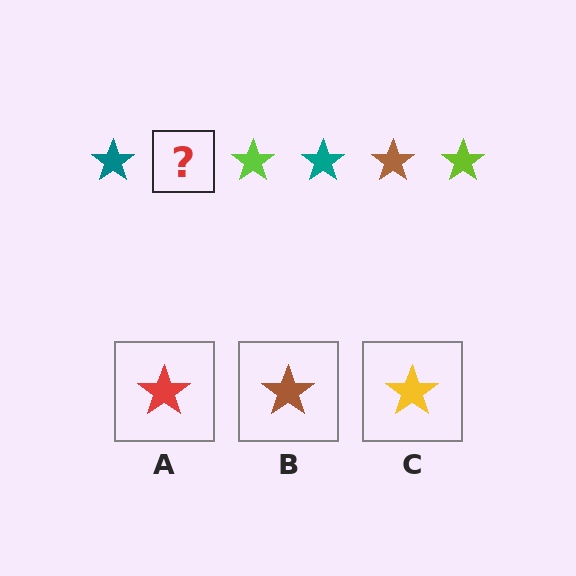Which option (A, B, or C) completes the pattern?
B.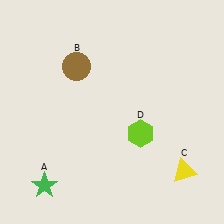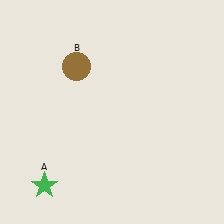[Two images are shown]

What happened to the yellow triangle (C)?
The yellow triangle (C) was removed in Image 2. It was in the bottom-right area of Image 1.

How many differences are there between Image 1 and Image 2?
There are 2 differences between the two images.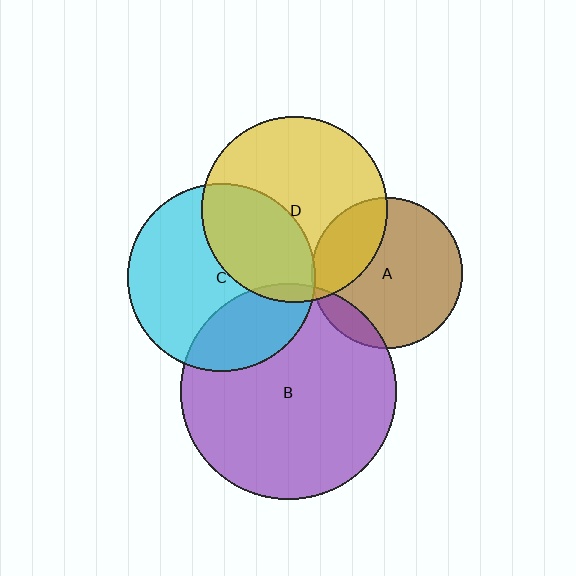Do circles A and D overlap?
Yes.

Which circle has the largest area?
Circle B (purple).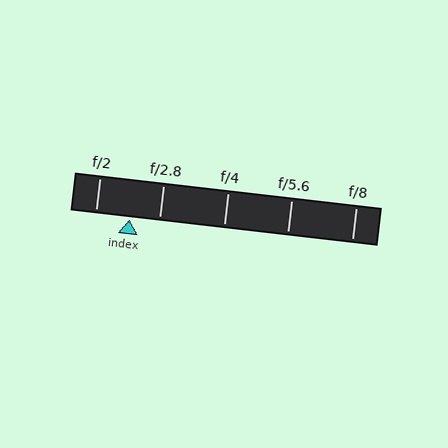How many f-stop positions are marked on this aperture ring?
There are 5 f-stop positions marked.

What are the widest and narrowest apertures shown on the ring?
The widest aperture shown is f/2 and the narrowest is f/8.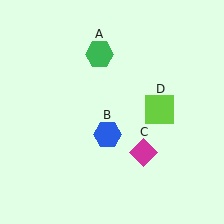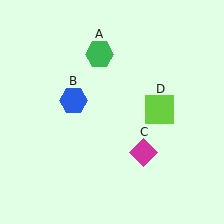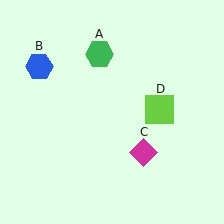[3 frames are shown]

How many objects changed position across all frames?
1 object changed position: blue hexagon (object B).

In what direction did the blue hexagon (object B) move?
The blue hexagon (object B) moved up and to the left.